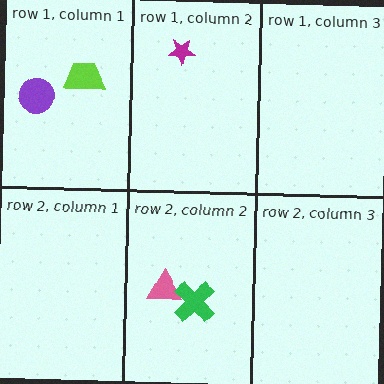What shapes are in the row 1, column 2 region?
The magenta star.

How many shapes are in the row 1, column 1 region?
2.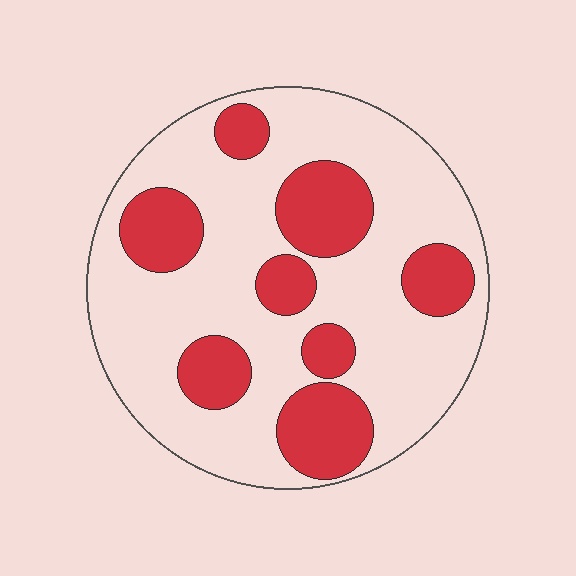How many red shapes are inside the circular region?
8.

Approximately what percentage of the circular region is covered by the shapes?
Approximately 30%.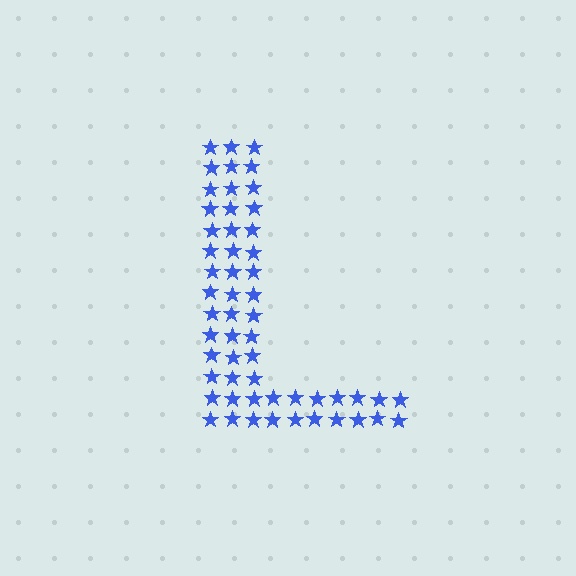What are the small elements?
The small elements are stars.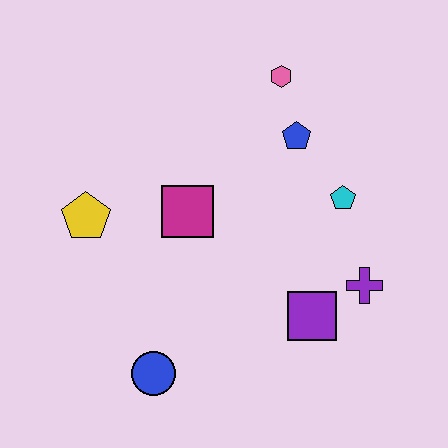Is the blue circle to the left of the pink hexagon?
Yes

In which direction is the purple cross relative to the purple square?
The purple cross is to the right of the purple square.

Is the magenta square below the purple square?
No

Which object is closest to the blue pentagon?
The pink hexagon is closest to the blue pentagon.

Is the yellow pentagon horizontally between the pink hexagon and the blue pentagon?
No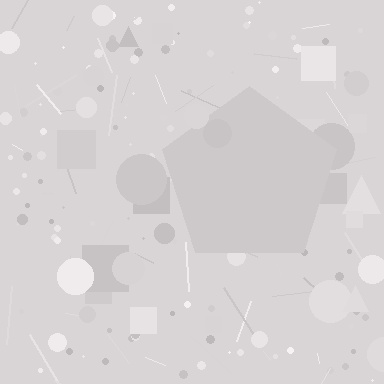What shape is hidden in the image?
A pentagon is hidden in the image.